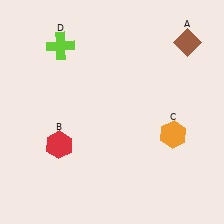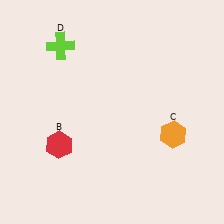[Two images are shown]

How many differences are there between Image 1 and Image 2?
There is 1 difference between the two images.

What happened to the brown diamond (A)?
The brown diamond (A) was removed in Image 2. It was in the top-right area of Image 1.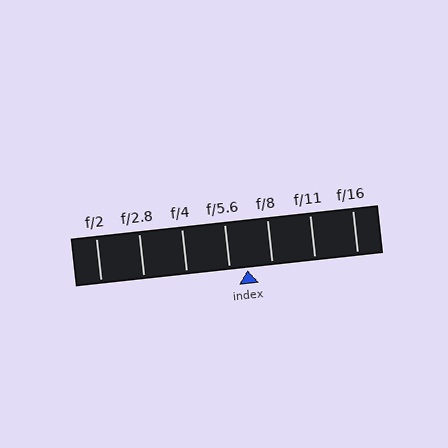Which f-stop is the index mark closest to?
The index mark is closest to f/5.6.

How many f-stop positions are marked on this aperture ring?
There are 7 f-stop positions marked.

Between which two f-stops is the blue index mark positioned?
The index mark is between f/5.6 and f/8.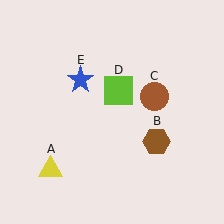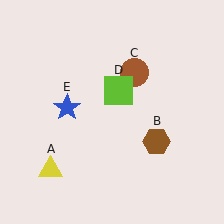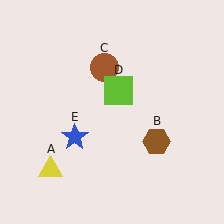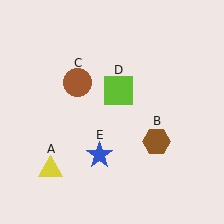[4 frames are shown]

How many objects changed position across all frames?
2 objects changed position: brown circle (object C), blue star (object E).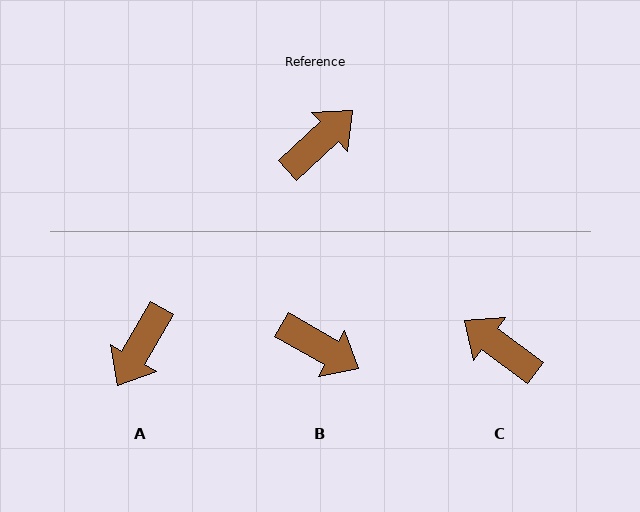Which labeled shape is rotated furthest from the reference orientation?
A, about 163 degrees away.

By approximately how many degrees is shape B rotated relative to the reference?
Approximately 73 degrees clockwise.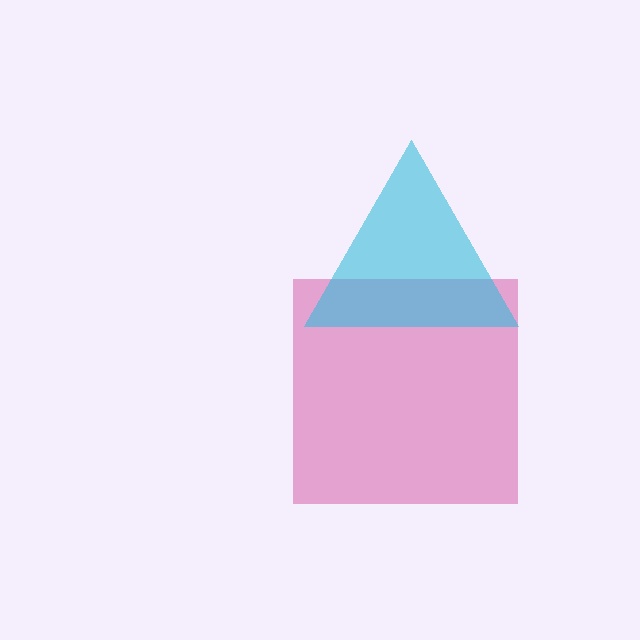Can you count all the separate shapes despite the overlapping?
Yes, there are 2 separate shapes.